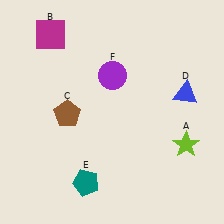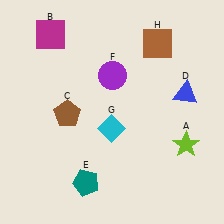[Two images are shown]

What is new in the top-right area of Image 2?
A brown square (H) was added in the top-right area of Image 2.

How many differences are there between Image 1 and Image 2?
There are 2 differences between the two images.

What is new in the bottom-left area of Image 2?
A cyan diamond (G) was added in the bottom-left area of Image 2.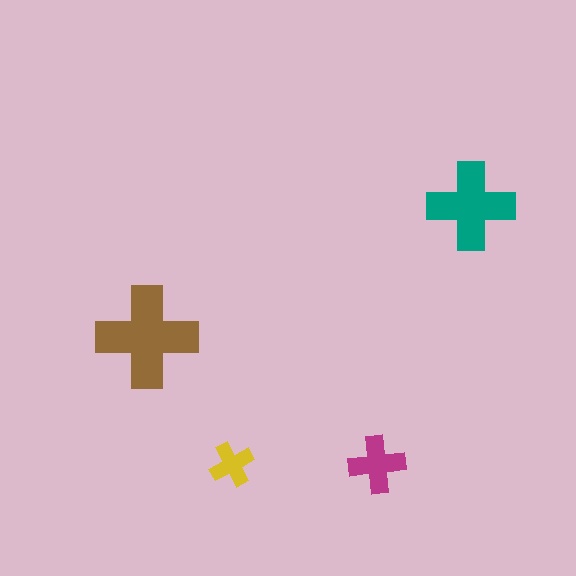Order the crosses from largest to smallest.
the brown one, the teal one, the magenta one, the yellow one.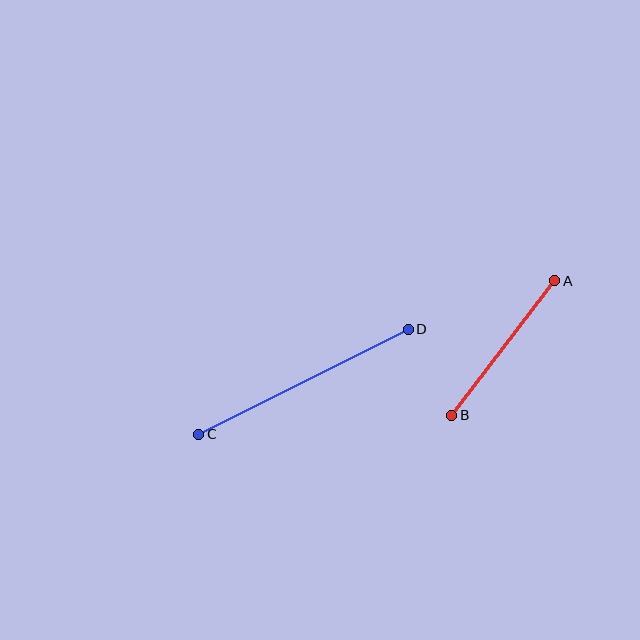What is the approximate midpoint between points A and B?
The midpoint is at approximately (503, 348) pixels.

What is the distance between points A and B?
The distance is approximately 169 pixels.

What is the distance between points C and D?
The distance is approximately 234 pixels.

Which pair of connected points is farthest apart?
Points C and D are farthest apart.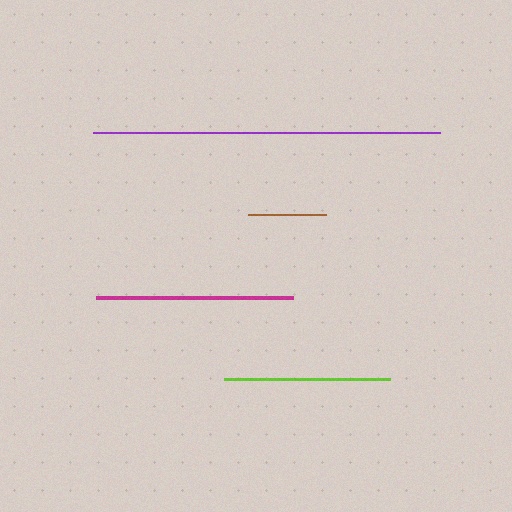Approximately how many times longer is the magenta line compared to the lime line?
The magenta line is approximately 1.2 times the length of the lime line.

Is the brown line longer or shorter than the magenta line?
The magenta line is longer than the brown line.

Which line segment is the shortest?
The brown line is the shortest at approximately 79 pixels.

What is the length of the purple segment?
The purple segment is approximately 346 pixels long.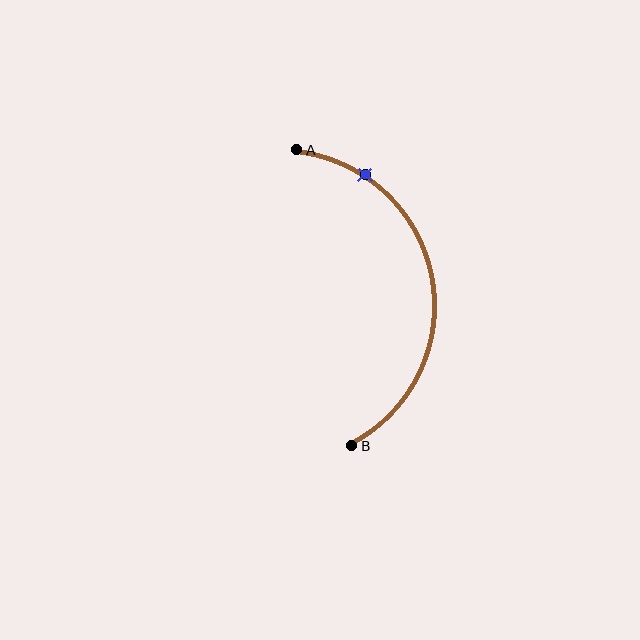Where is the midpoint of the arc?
The arc midpoint is the point on the curve farthest from the straight line joining A and B. It sits to the right of that line.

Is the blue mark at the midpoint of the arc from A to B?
No. The blue mark lies on the arc but is closer to endpoint A. The arc midpoint would be at the point on the curve equidistant along the arc from both A and B.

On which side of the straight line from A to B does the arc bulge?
The arc bulges to the right of the straight line connecting A and B.